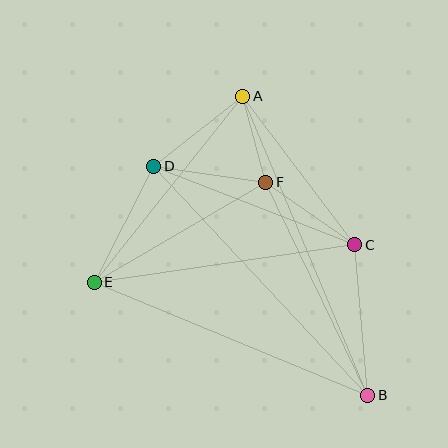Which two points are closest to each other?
Points A and F are closest to each other.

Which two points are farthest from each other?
Points A and B are farthest from each other.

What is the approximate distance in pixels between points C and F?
The distance between C and F is approximately 109 pixels.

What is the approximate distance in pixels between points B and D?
The distance between B and D is approximately 313 pixels.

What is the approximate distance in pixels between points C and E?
The distance between C and E is approximately 264 pixels.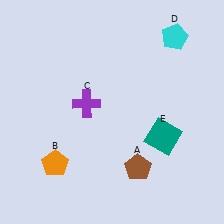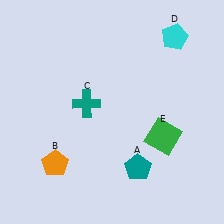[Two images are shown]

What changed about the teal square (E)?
In Image 1, E is teal. In Image 2, it changed to green.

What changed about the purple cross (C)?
In Image 1, C is purple. In Image 2, it changed to teal.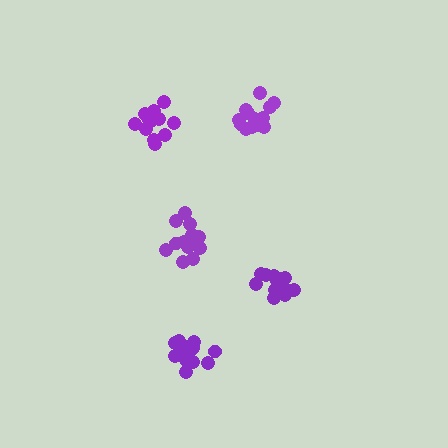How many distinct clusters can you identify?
There are 5 distinct clusters.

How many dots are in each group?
Group 1: 14 dots, Group 2: 13 dots, Group 3: 13 dots, Group 4: 14 dots, Group 5: 16 dots (70 total).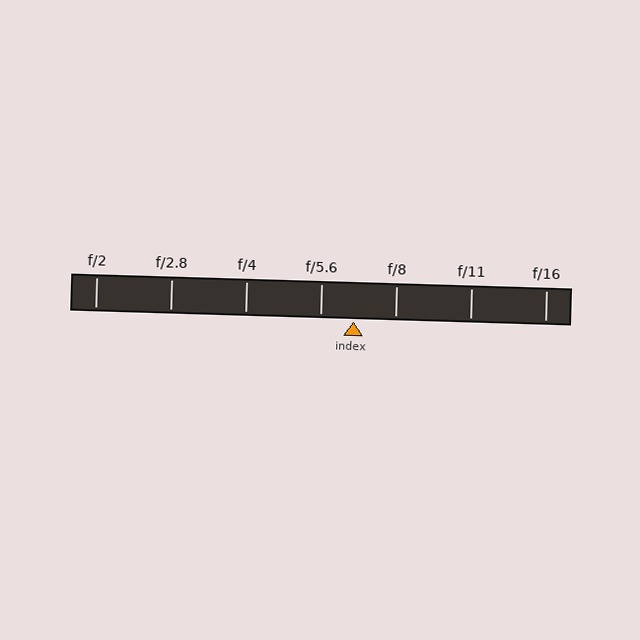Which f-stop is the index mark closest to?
The index mark is closest to f/5.6.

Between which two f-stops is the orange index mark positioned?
The index mark is between f/5.6 and f/8.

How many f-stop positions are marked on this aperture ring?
There are 7 f-stop positions marked.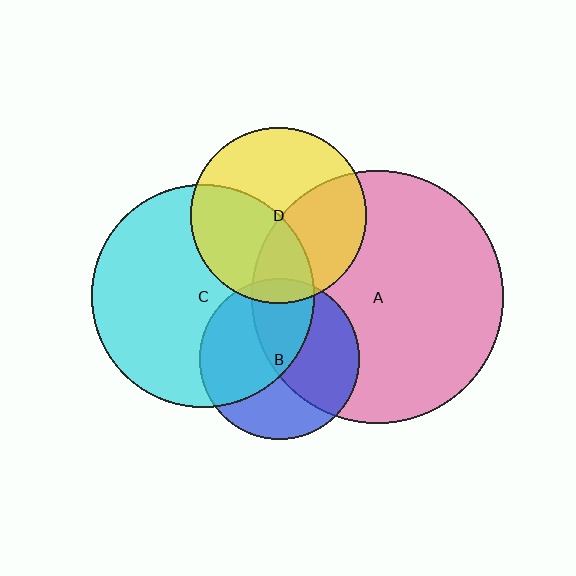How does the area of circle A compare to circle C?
Approximately 1.3 times.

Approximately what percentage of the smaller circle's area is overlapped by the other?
Approximately 40%.